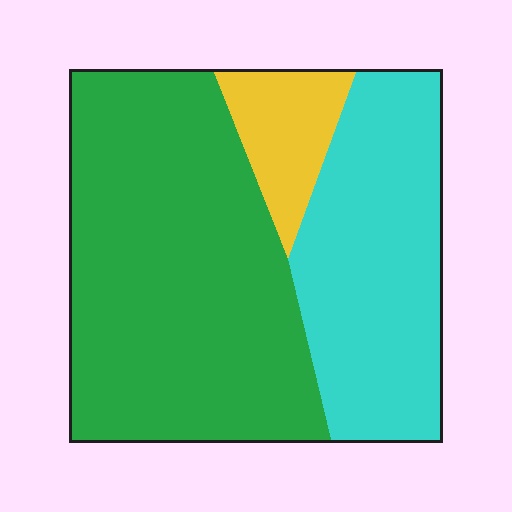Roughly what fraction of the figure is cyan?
Cyan covers 34% of the figure.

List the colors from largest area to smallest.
From largest to smallest: green, cyan, yellow.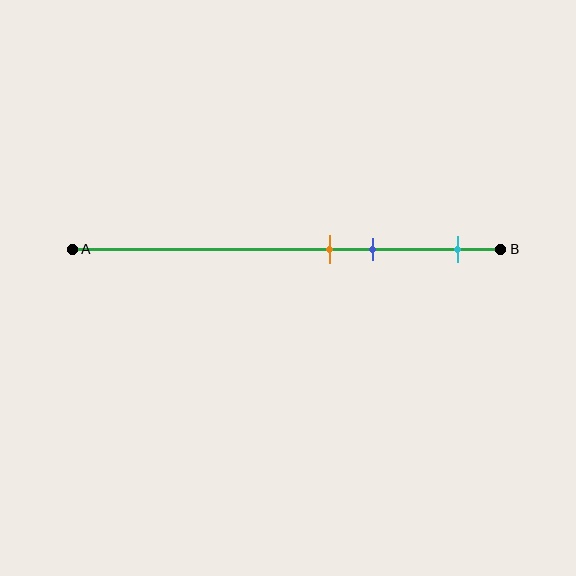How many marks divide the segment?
There are 3 marks dividing the segment.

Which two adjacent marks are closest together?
The orange and blue marks are the closest adjacent pair.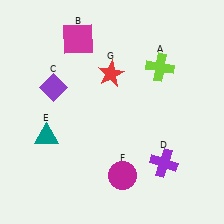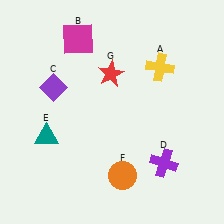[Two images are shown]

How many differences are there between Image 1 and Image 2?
There are 2 differences between the two images.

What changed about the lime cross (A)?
In Image 1, A is lime. In Image 2, it changed to yellow.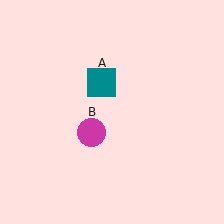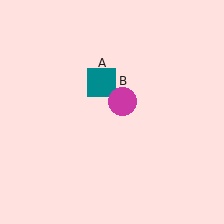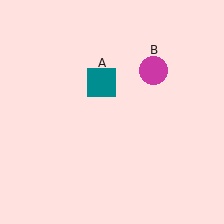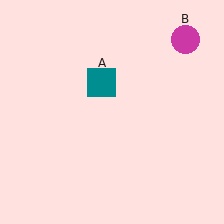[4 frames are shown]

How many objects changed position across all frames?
1 object changed position: magenta circle (object B).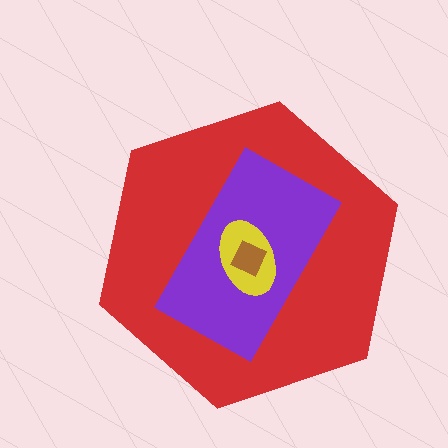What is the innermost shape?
The brown diamond.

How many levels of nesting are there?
4.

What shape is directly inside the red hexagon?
The purple rectangle.